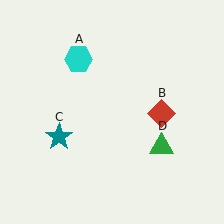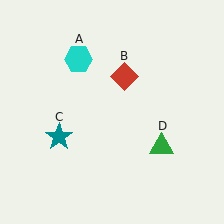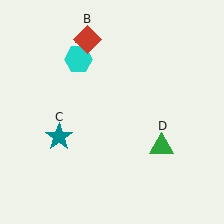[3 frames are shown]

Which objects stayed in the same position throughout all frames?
Cyan hexagon (object A) and teal star (object C) and green triangle (object D) remained stationary.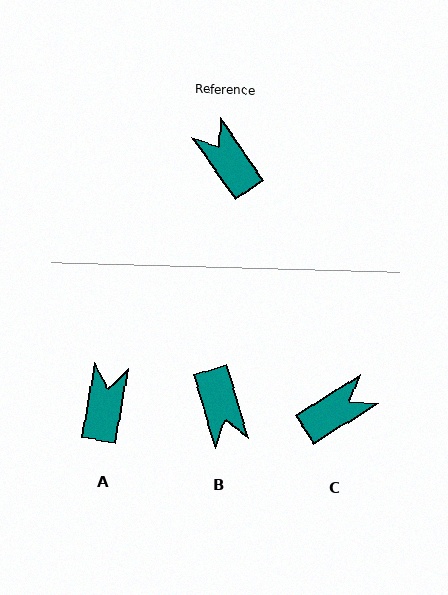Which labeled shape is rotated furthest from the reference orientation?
B, about 162 degrees away.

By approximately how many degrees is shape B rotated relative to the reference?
Approximately 162 degrees counter-clockwise.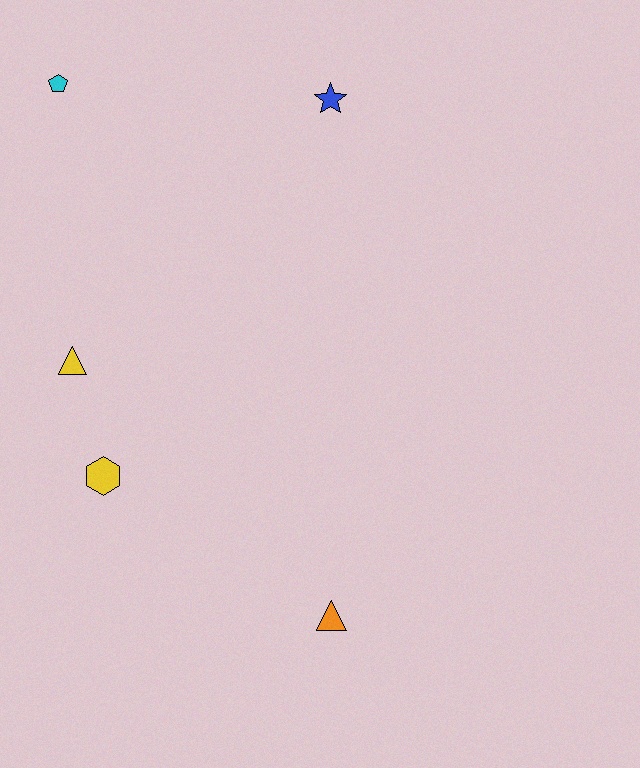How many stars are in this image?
There is 1 star.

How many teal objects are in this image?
There are no teal objects.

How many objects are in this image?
There are 5 objects.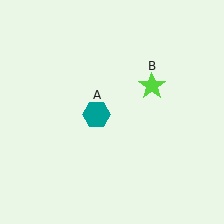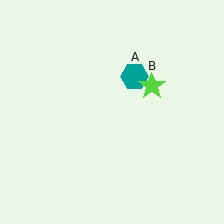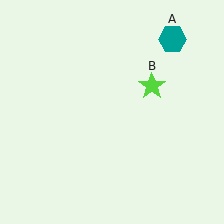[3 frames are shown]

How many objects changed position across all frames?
1 object changed position: teal hexagon (object A).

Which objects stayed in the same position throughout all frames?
Lime star (object B) remained stationary.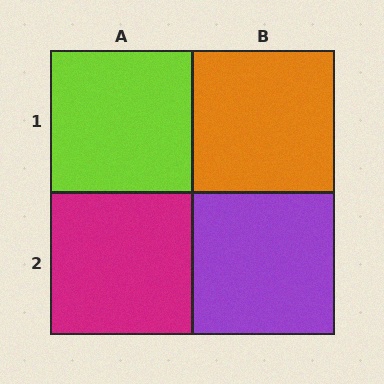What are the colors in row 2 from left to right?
Magenta, purple.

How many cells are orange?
1 cell is orange.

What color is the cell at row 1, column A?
Lime.